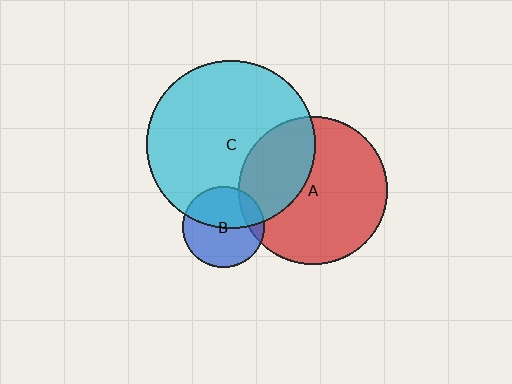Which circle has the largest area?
Circle C (cyan).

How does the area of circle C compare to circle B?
Approximately 4.3 times.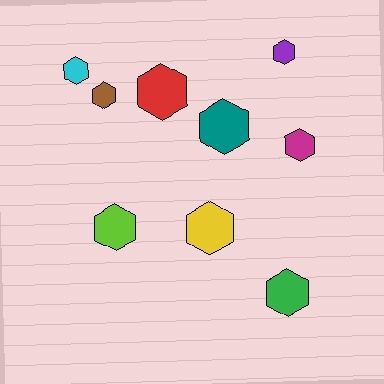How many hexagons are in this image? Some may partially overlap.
There are 9 hexagons.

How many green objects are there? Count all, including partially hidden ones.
There is 1 green object.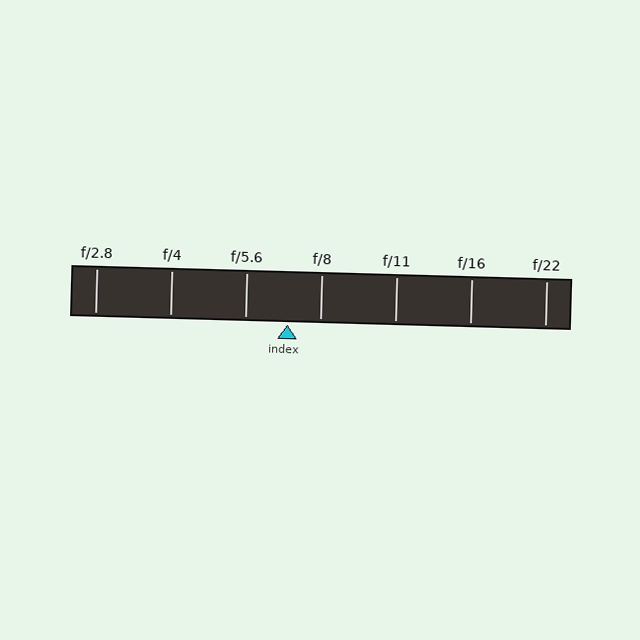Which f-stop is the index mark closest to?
The index mark is closest to f/8.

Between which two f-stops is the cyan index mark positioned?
The index mark is between f/5.6 and f/8.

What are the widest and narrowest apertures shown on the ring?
The widest aperture shown is f/2.8 and the narrowest is f/22.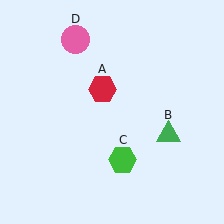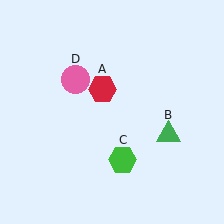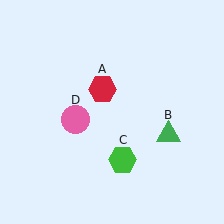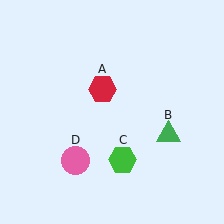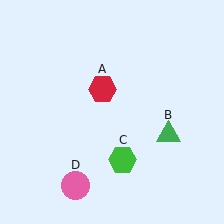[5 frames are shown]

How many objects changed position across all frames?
1 object changed position: pink circle (object D).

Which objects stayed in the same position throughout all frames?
Red hexagon (object A) and green triangle (object B) and green hexagon (object C) remained stationary.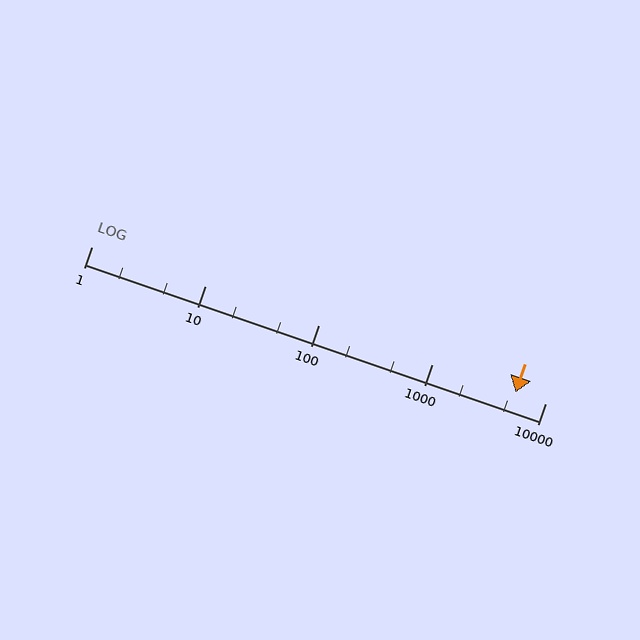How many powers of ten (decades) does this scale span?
The scale spans 4 decades, from 1 to 10000.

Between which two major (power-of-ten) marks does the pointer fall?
The pointer is between 1000 and 10000.